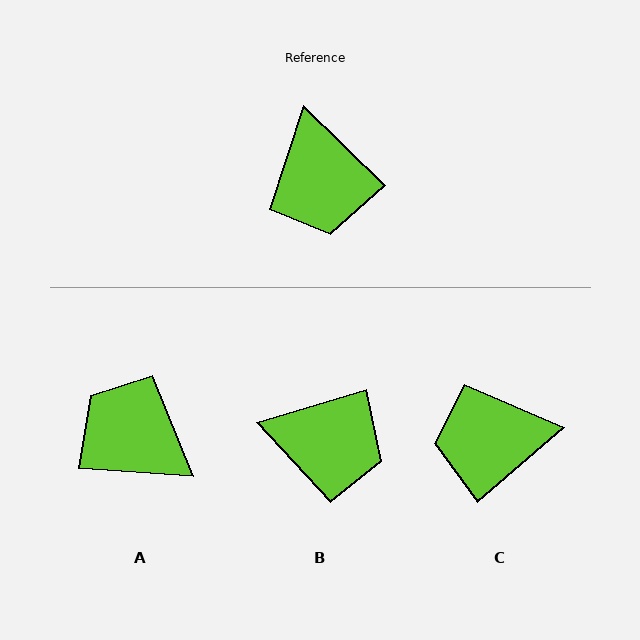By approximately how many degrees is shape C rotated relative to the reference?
Approximately 95 degrees clockwise.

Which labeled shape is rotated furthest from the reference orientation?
A, about 140 degrees away.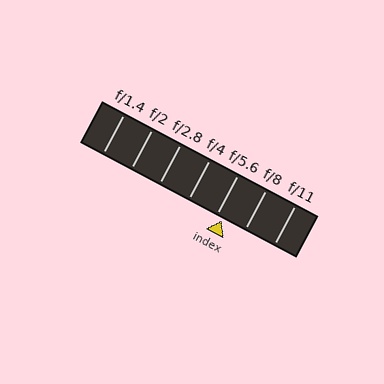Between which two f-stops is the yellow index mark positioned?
The index mark is between f/5.6 and f/8.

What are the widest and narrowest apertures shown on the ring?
The widest aperture shown is f/1.4 and the narrowest is f/11.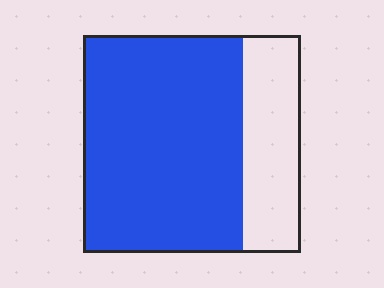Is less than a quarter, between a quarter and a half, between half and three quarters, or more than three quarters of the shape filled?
Between half and three quarters.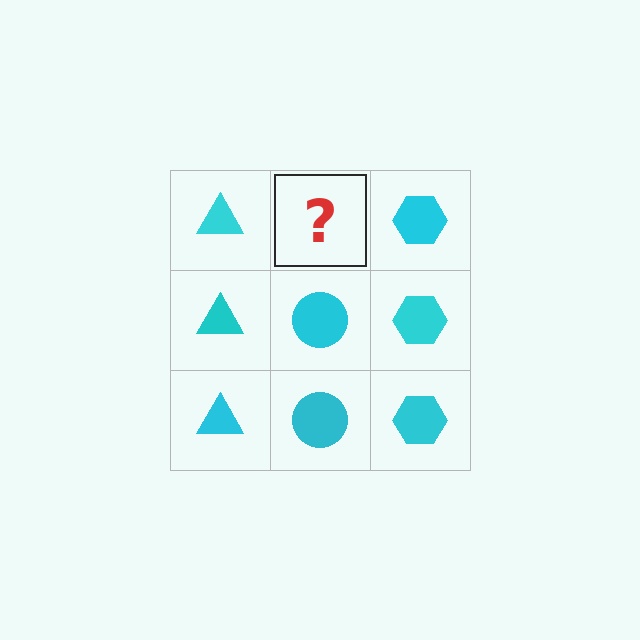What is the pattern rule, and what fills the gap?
The rule is that each column has a consistent shape. The gap should be filled with a cyan circle.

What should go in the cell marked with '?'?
The missing cell should contain a cyan circle.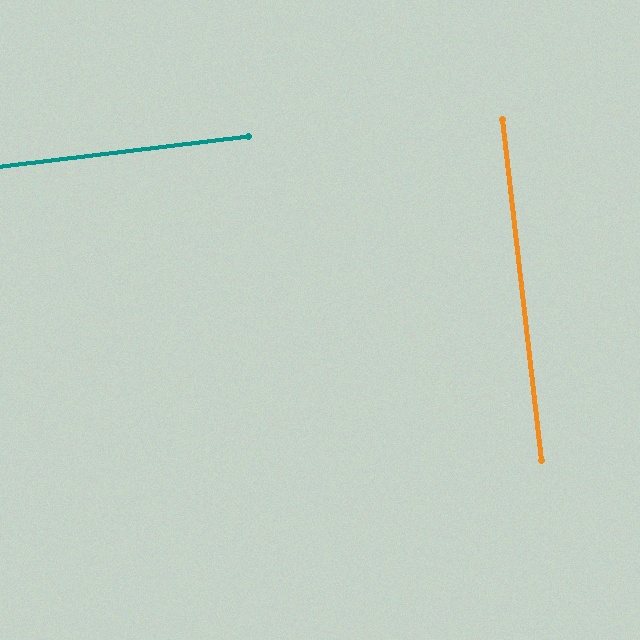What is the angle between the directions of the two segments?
Approximately 90 degrees.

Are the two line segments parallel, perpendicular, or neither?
Perpendicular — they meet at approximately 90°.